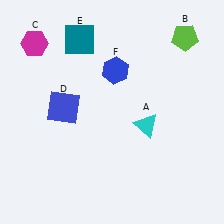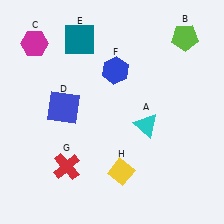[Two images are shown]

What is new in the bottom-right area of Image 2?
A yellow diamond (H) was added in the bottom-right area of Image 2.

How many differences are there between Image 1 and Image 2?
There are 2 differences between the two images.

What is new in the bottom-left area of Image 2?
A red cross (G) was added in the bottom-left area of Image 2.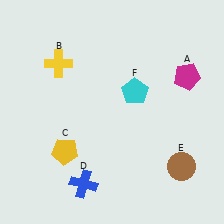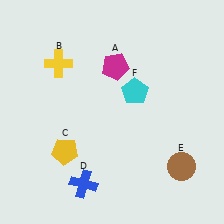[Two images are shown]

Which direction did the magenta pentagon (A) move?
The magenta pentagon (A) moved left.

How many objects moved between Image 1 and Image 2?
1 object moved between the two images.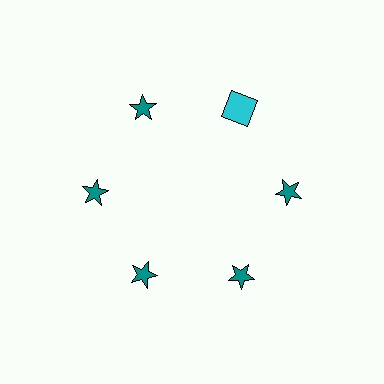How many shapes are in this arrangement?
There are 6 shapes arranged in a ring pattern.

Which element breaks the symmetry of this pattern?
The cyan square at roughly the 1 o'clock position breaks the symmetry. All other shapes are teal stars.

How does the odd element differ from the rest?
It differs in both color (cyan instead of teal) and shape (square instead of star).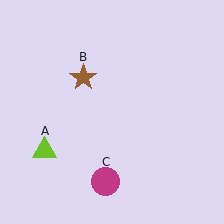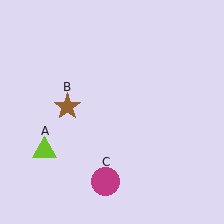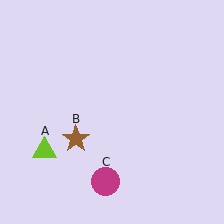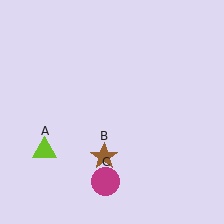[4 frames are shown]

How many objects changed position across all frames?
1 object changed position: brown star (object B).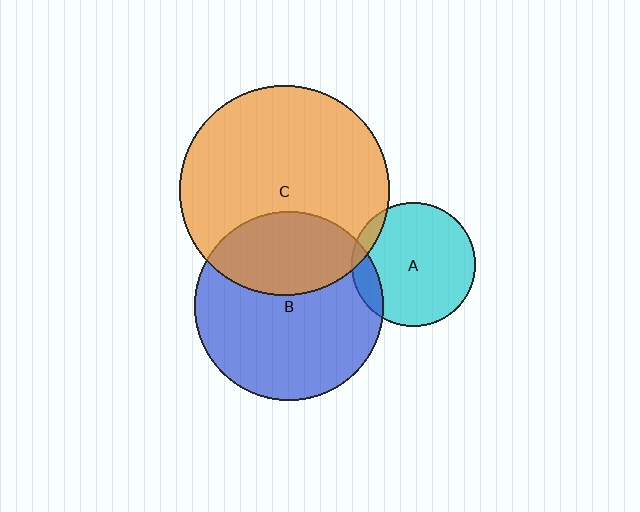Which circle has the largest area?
Circle C (orange).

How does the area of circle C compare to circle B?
Approximately 1.2 times.